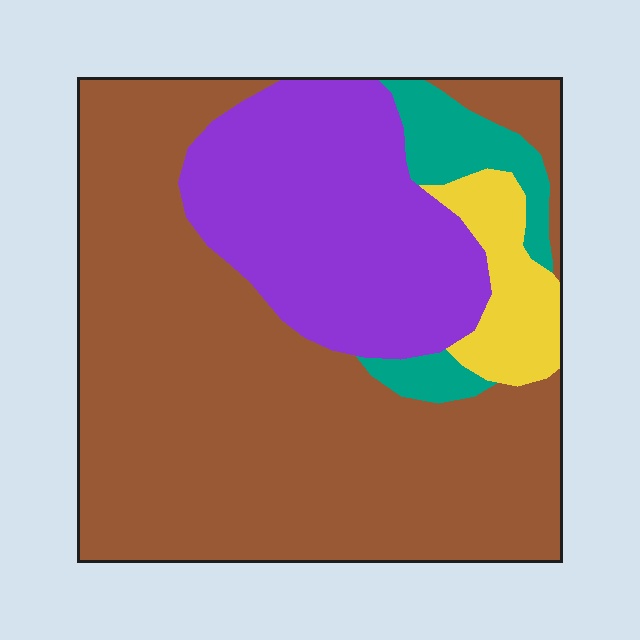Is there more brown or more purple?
Brown.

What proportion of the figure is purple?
Purple covers around 25% of the figure.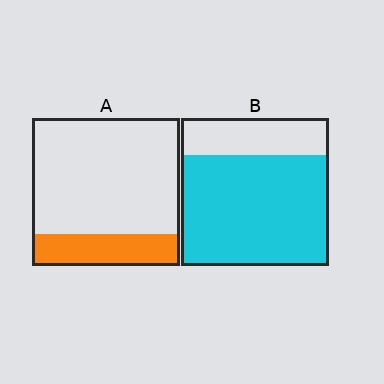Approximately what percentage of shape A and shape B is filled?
A is approximately 20% and B is approximately 75%.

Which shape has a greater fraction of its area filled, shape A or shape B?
Shape B.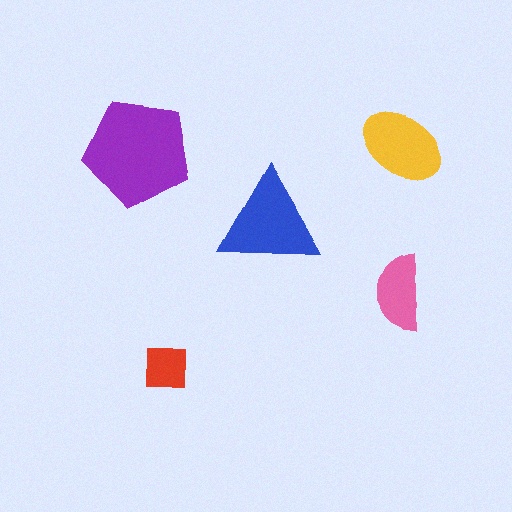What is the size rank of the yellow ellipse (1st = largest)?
3rd.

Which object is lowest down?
The red square is bottommost.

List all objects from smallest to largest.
The red square, the pink semicircle, the yellow ellipse, the blue triangle, the purple pentagon.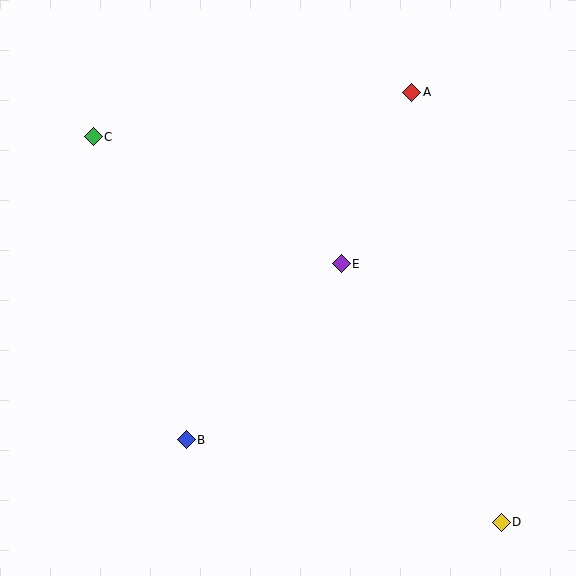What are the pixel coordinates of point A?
Point A is at (412, 92).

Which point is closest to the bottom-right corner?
Point D is closest to the bottom-right corner.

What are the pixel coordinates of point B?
Point B is at (186, 440).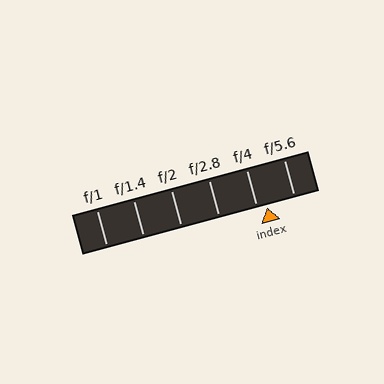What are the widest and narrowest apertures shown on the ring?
The widest aperture shown is f/1 and the narrowest is f/5.6.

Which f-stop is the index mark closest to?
The index mark is closest to f/4.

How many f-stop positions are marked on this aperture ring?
There are 6 f-stop positions marked.